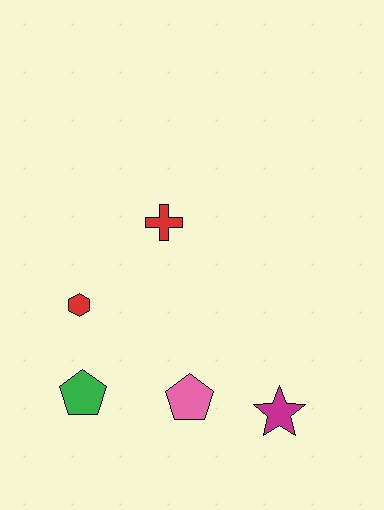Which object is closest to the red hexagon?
The green pentagon is closest to the red hexagon.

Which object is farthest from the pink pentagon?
The red cross is farthest from the pink pentagon.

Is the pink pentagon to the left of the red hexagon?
No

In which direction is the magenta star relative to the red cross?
The magenta star is below the red cross.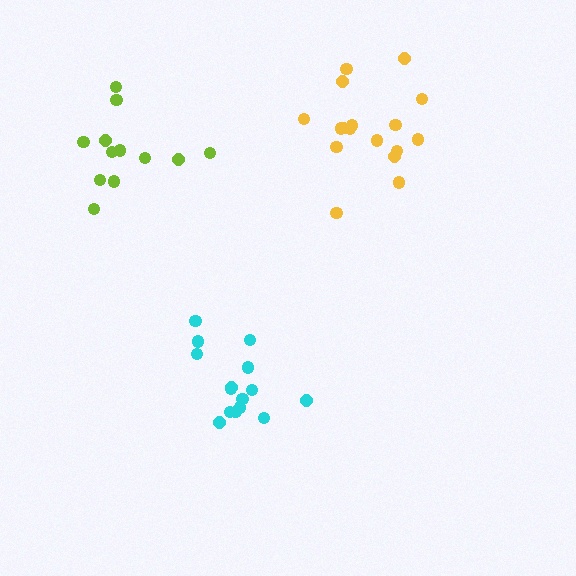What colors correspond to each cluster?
The clusters are colored: yellow, lime, cyan.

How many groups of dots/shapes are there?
There are 3 groups.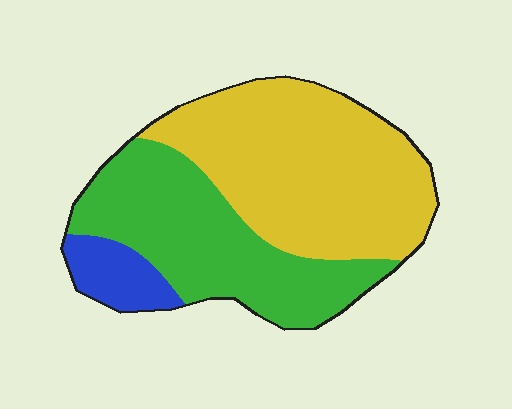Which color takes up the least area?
Blue, at roughly 10%.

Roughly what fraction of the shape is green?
Green covers 39% of the shape.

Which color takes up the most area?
Yellow, at roughly 50%.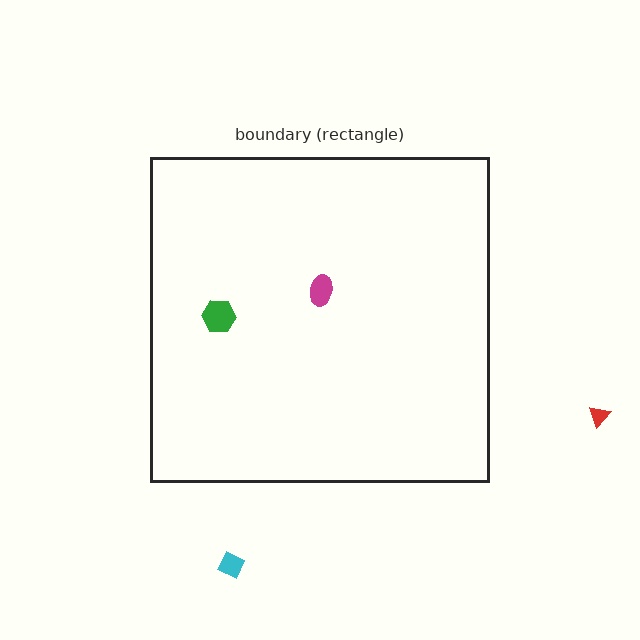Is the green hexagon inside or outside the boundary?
Inside.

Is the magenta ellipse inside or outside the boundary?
Inside.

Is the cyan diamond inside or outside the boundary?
Outside.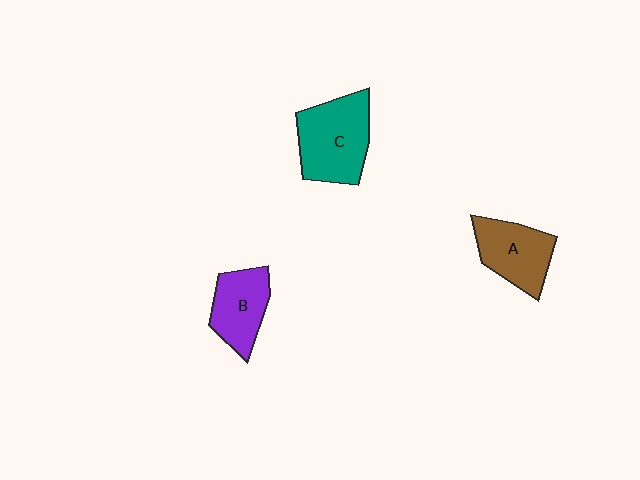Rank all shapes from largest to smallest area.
From largest to smallest: C (teal), A (brown), B (purple).